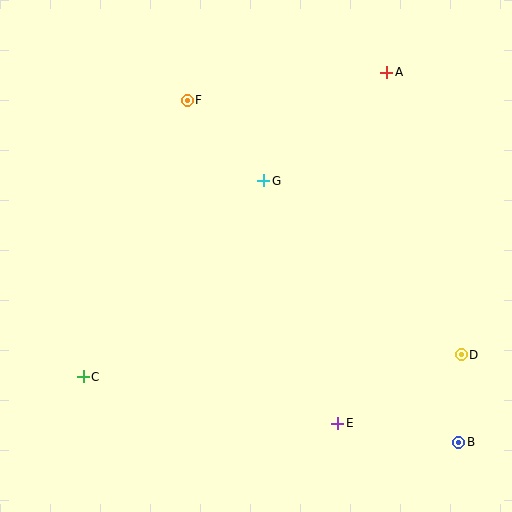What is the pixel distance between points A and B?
The distance between A and B is 377 pixels.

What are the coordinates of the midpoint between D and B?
The midpoint between D and B is at (460, 399).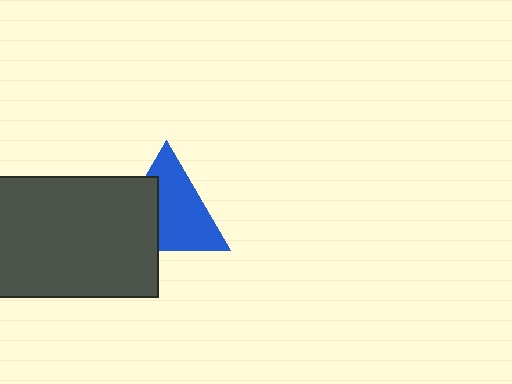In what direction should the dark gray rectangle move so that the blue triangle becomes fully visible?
The dark gray rectangle should move left. That is the shortest direction to clear the overlap and leave the blue triangle fully visible.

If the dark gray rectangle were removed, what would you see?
You would see the complete blue triangle.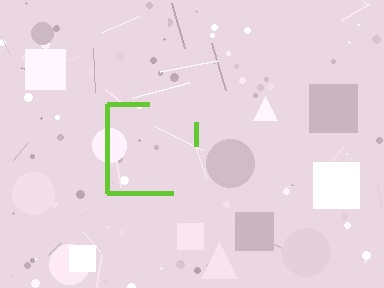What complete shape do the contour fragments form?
The contour fragments form a square.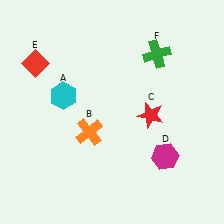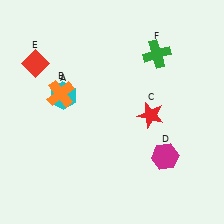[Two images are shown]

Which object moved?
The orange cross (B) moved up.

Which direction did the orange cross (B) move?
The orange cross (B) moved up.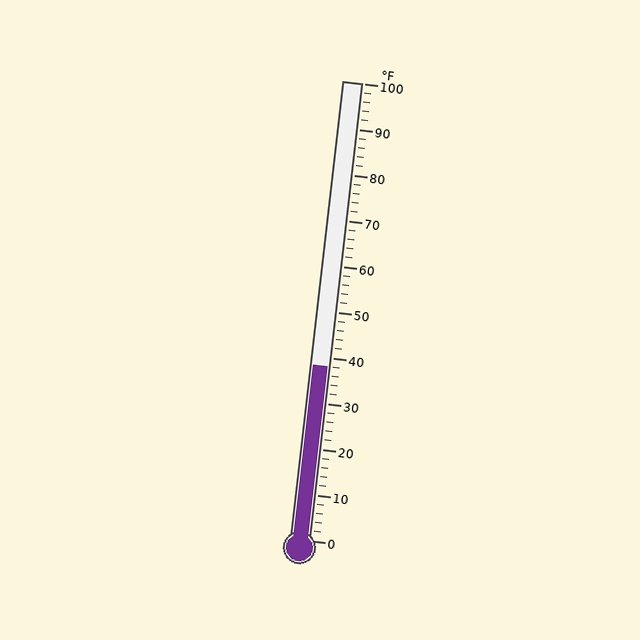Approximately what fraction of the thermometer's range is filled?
The thermometer is filled to approximately 40% of its range.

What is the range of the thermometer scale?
The thermometer scale ranges from 0°F to 100°F.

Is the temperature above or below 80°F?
The temperature is below 80°F.